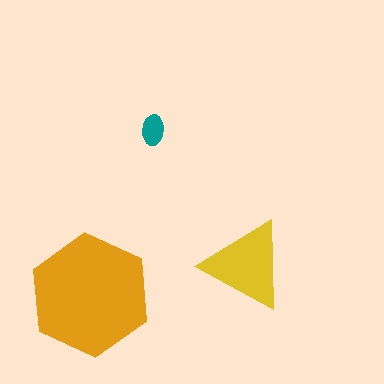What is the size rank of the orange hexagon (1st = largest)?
1st.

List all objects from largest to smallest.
The orange hexagon, the yellow triangle, the teal ellipse.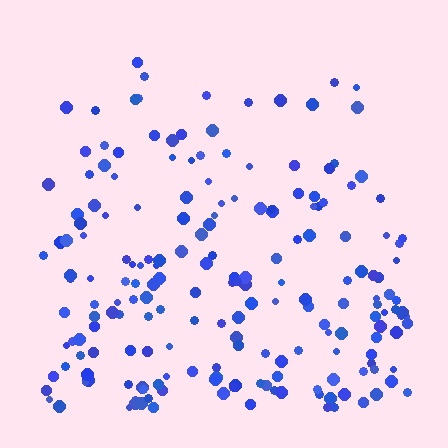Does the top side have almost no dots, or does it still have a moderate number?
Still a moderate number, just noticeably fewer than the bottom.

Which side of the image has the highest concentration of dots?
The bottom.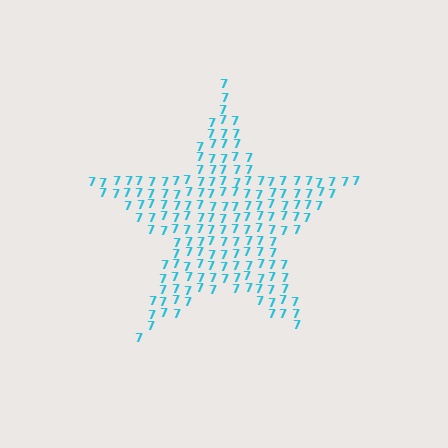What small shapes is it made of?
It is made of small digit 7's.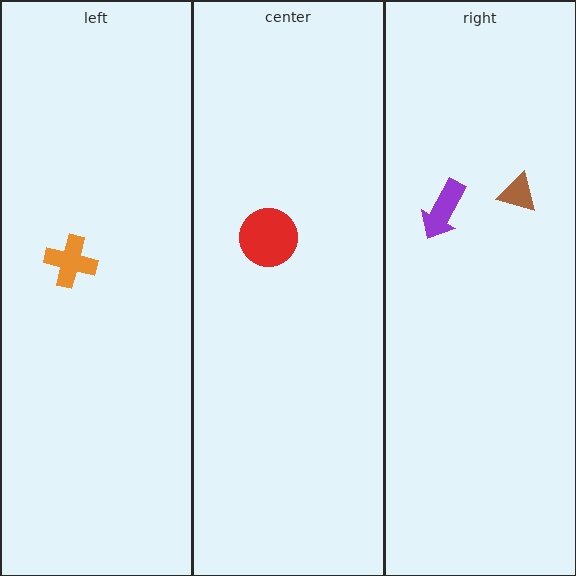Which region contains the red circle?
The center region.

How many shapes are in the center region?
1.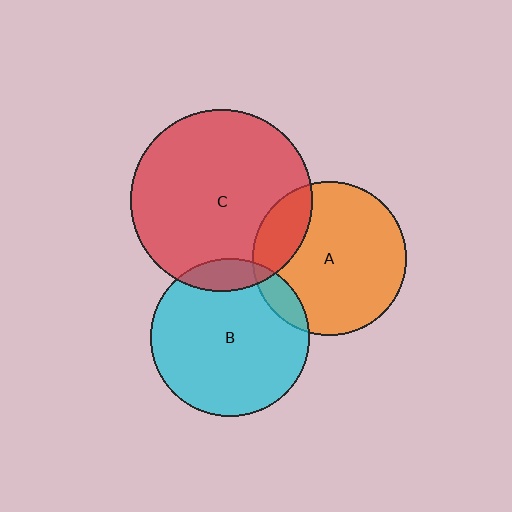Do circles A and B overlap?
Yes.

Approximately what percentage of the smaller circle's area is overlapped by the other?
Approximately 10%.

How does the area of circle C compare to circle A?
Approximately 1.4 times.